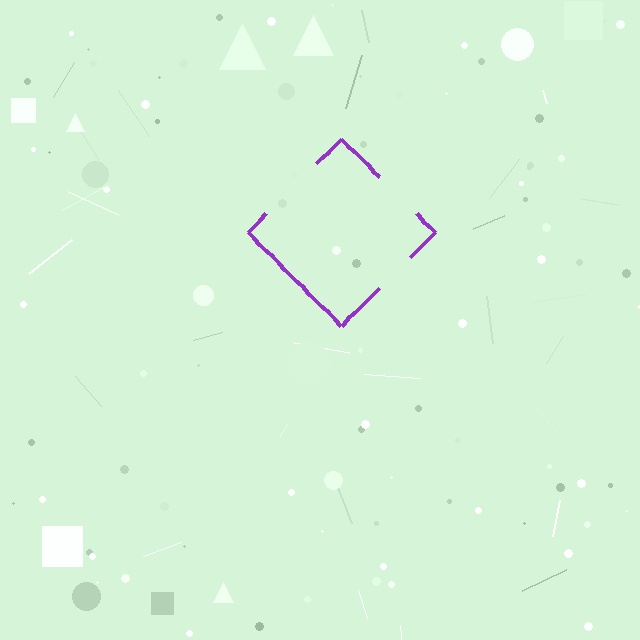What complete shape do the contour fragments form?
The contour fragments form a diamond.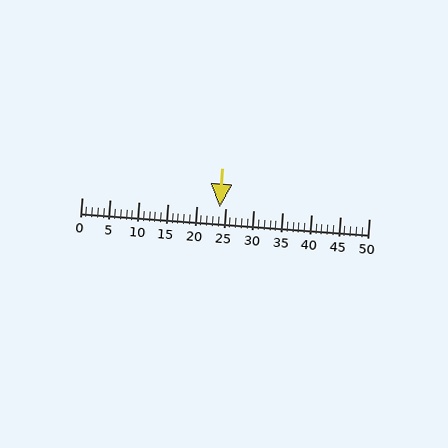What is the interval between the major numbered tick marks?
The major tick marks are spaced 5 units apart.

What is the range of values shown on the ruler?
The ruler shows values from 0 to 50.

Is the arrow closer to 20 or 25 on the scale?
The arrow is closer to 25.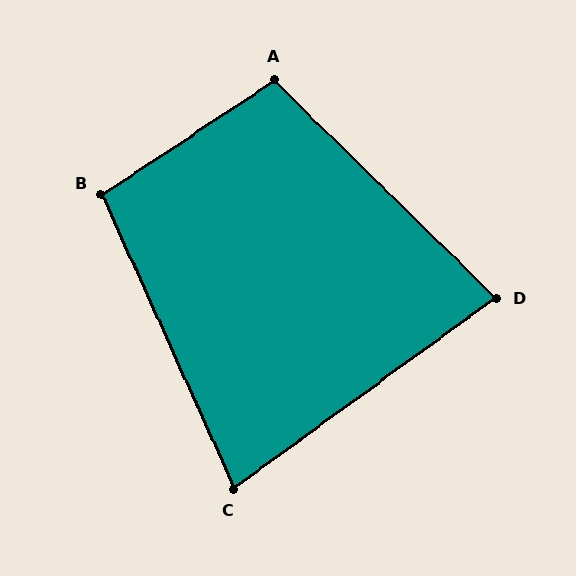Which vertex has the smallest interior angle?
C, at approximately 78 degrees.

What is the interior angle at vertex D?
Approximately 81 degrees (acute).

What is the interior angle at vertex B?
Approximately 99 degrees (obtuse).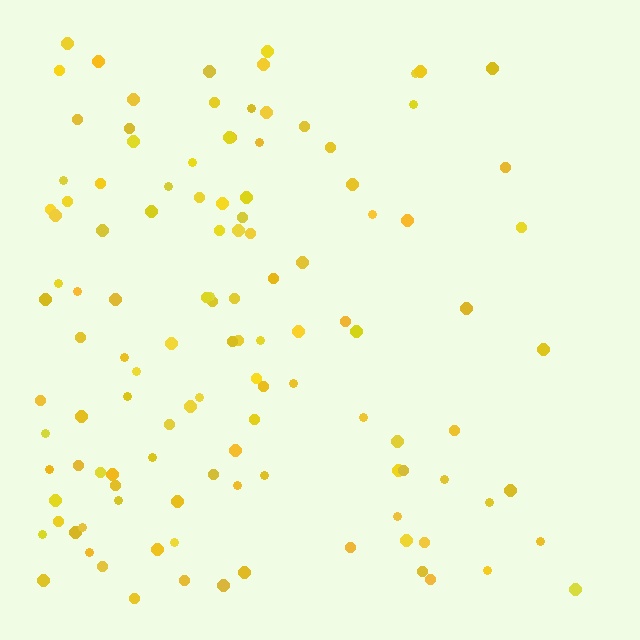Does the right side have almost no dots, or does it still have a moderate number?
Still a moderate number, just noticeably fewer than the left.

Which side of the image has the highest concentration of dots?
The left.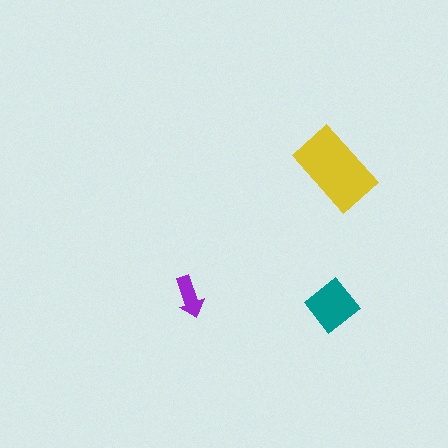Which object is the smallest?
The purple arrow.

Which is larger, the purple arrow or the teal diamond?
The teal diamond.